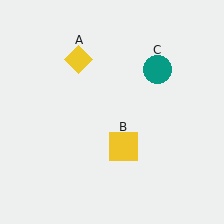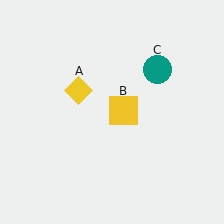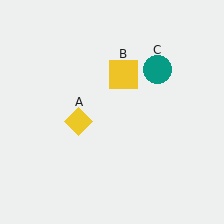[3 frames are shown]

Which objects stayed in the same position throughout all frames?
Teal circle (object C) remained stationary.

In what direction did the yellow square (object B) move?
The yellow square (object B) moved up.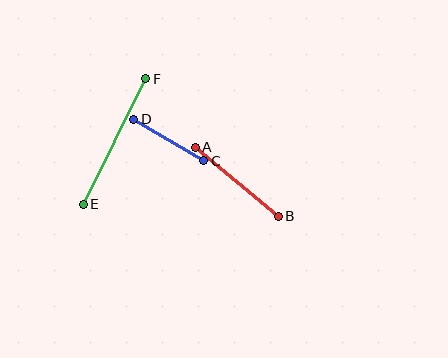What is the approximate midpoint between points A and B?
The midpoint is at approximately (237, 182) pixels.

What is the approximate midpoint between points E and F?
The midpoint is at approximately (114, 142) pixels.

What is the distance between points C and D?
The distance is approximately 81 pixels.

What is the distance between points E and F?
The distance is approximately 140 pixels.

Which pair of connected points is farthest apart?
Points E and F are farthest apart.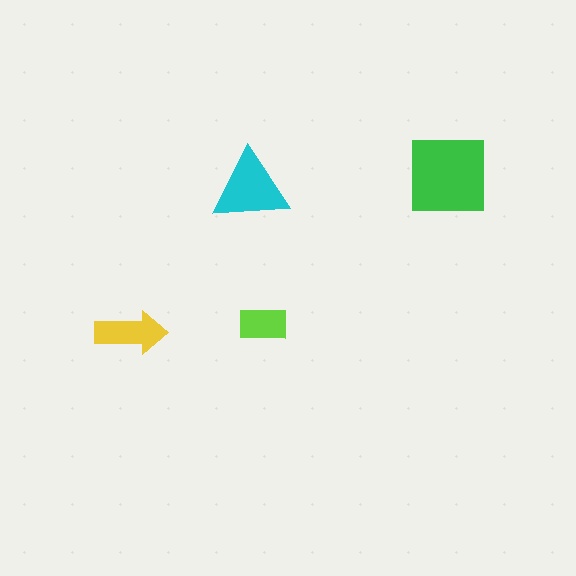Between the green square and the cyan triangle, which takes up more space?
The green square.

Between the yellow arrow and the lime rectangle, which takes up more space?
The yellow arrow.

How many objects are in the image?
There are 4 objects in the image.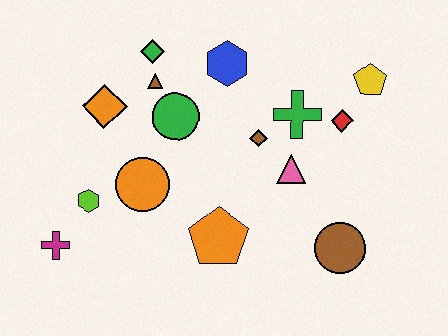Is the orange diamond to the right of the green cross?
No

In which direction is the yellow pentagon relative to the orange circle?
The yellow pentagon is to the right of the orange circle.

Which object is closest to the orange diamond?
The brown triangle is closest to the orange diamond.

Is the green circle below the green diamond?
Yes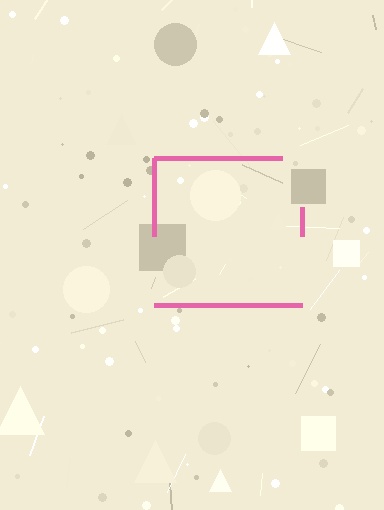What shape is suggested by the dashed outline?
The dashed outline suggests a square.